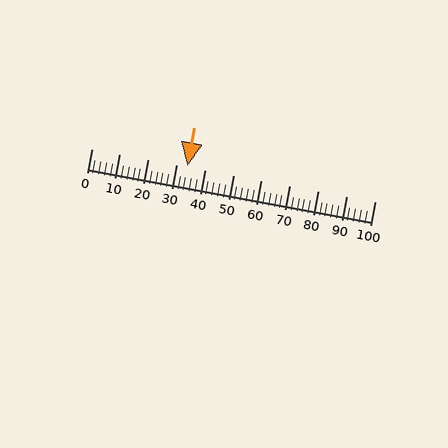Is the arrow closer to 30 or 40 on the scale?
The arrow is closer to 30.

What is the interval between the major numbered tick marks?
The major tick marks are spaced 10 units apart.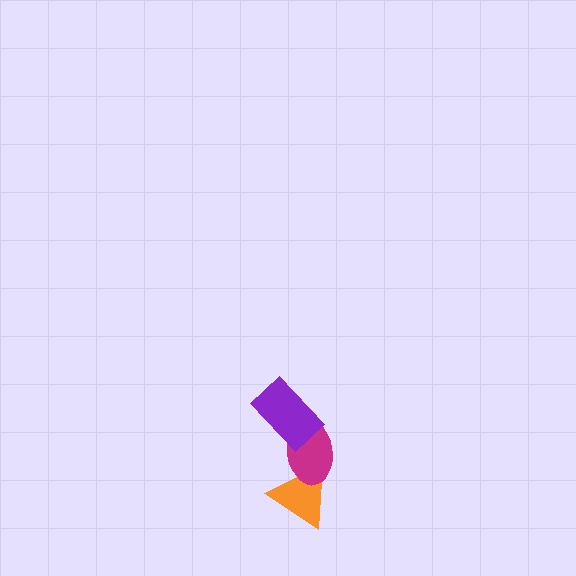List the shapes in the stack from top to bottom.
From top to bottom: the purple rectangle, the magenta ellipse, the orange triangle.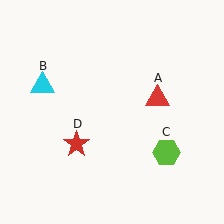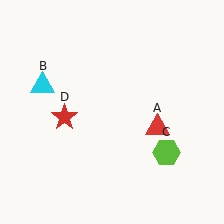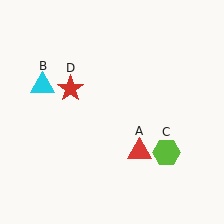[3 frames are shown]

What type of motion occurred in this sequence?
The red triangle (object A), red star (object D) rotated clockwise around the center of the scene.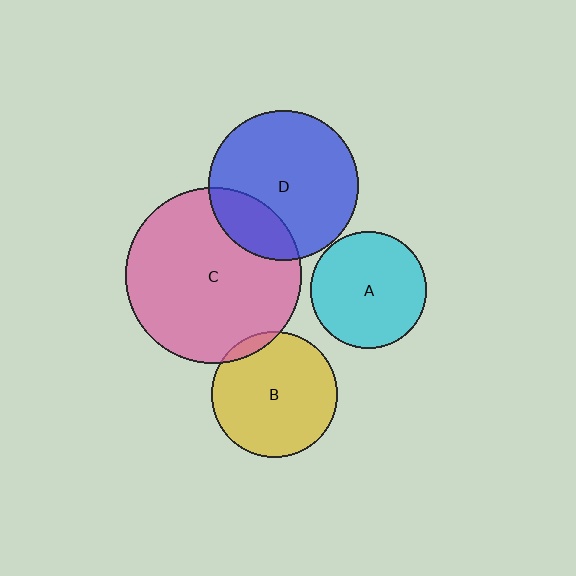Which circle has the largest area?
Circle C (pink).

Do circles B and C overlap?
Yes.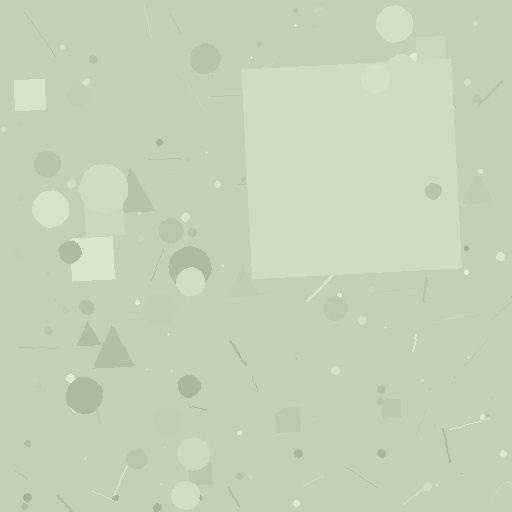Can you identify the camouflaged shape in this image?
The camouflaged shape is a square.